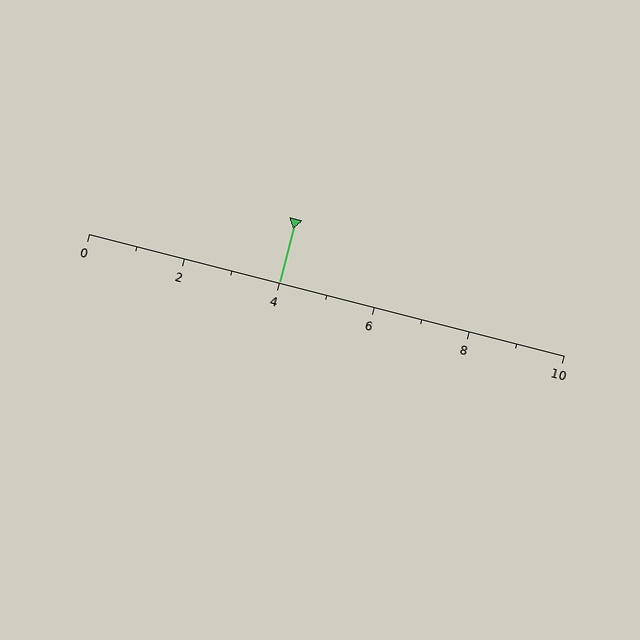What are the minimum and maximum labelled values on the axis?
The axis runs from 0 to 10.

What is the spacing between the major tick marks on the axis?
The major ticks are spaced 2 apart.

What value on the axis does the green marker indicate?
The marker indicates approximately 4.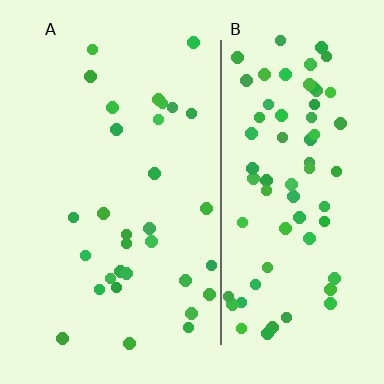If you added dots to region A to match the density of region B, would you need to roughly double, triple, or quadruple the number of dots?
Approximately double.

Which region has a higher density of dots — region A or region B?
B (the right).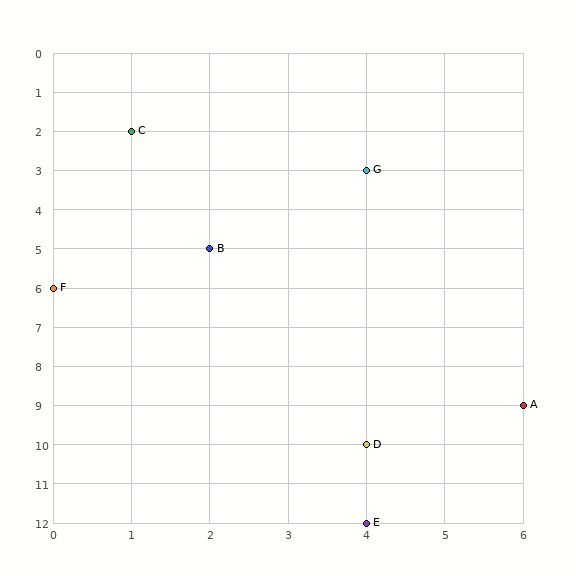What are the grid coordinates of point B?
Point B is at grid coordinates (2, 5).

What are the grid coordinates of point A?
Point A is at grid coordinates (6, 9).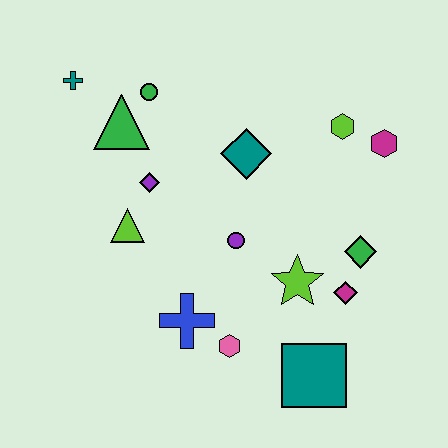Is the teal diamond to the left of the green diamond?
Yes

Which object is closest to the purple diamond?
The lime triangle is closest to the purple diamond.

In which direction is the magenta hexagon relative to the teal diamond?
The magenta hexagon is to the right of the teal diamond.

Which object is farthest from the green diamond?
The teal cross is farthest from the green diamond.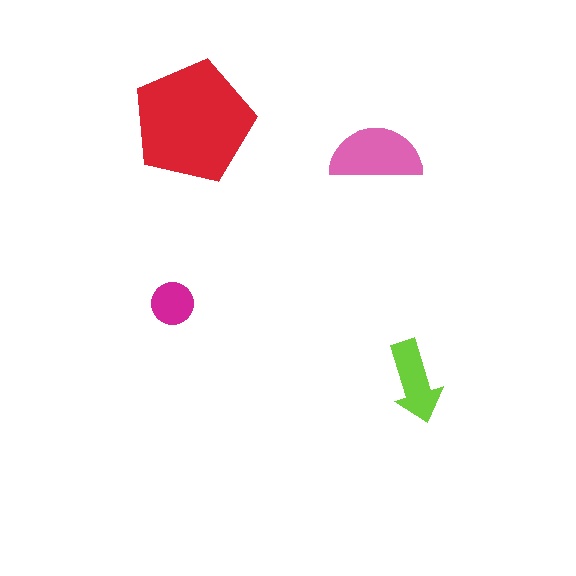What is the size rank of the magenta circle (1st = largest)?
4th.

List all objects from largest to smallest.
The red pentagon, the pink semicircle, the lime arrow, the magenta circle.